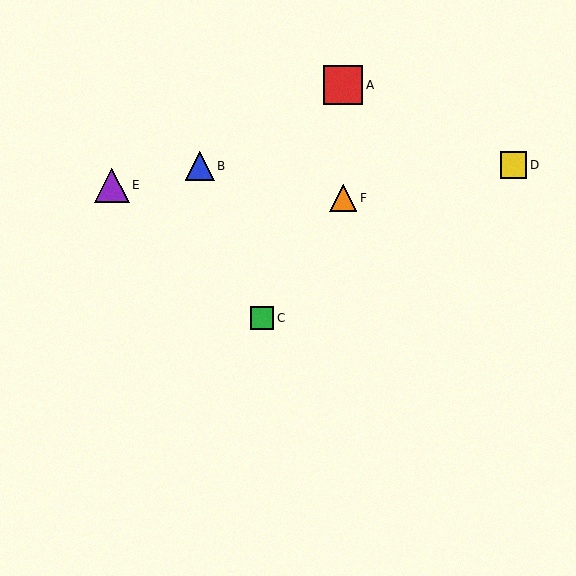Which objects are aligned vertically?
Objects A, F are aligned vertically.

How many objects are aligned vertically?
2 objects (A, F) are aligned vertically.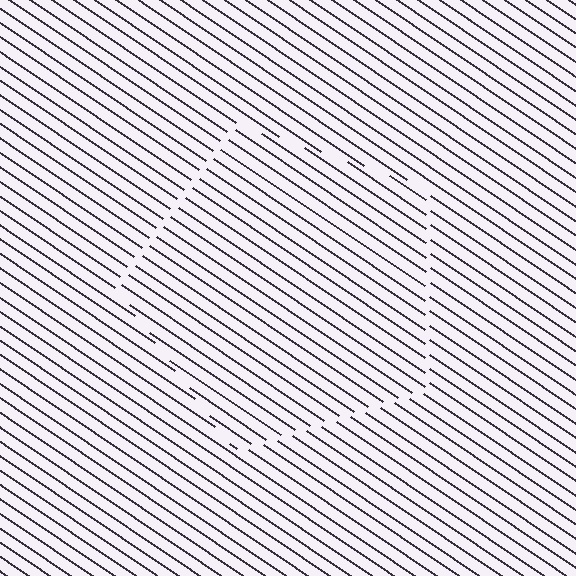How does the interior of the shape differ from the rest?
The interior of the shape contains the same grating, shifted by half a period — the contour is defined by the phase discontinuity where line-ends from the inner and outer gratings abut.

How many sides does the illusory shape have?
5 sides — the line-ends trace a pentagon.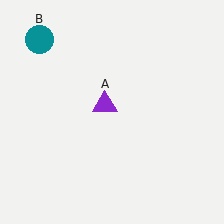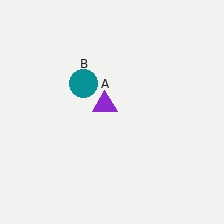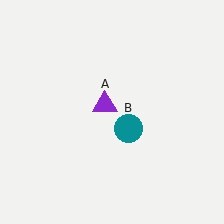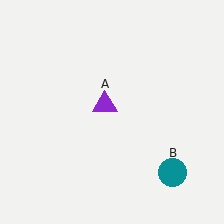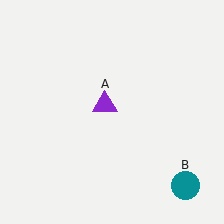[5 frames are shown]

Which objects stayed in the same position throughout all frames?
Purple triangle (object A) remained stationary.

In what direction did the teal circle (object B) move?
The teal circle (object B) moved down and to the right.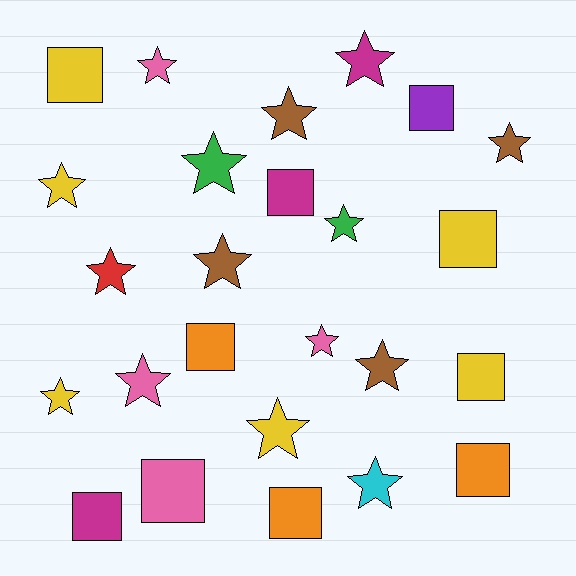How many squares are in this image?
There are 10 squares.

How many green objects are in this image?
There are 2 green objects.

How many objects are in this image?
There are 25 objects.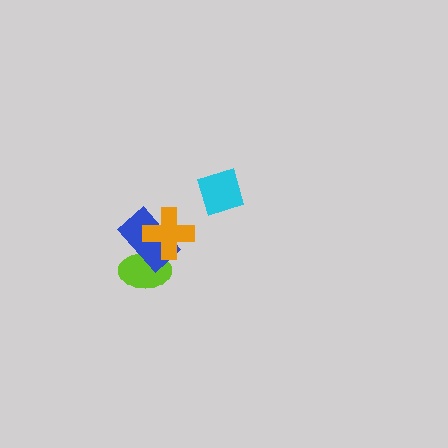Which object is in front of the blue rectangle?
The orange cross is in front of the blue rectangle.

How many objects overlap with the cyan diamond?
0 objects overlap with the cyan diamond.